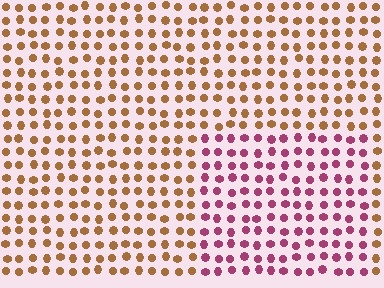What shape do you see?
I see a rectangle.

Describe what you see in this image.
The image is filled with small brown elements in a uniform arrangement. A rectangle-shaped region is visible where the elements are tinted to a slightly different hue, forming a subtle color boundary.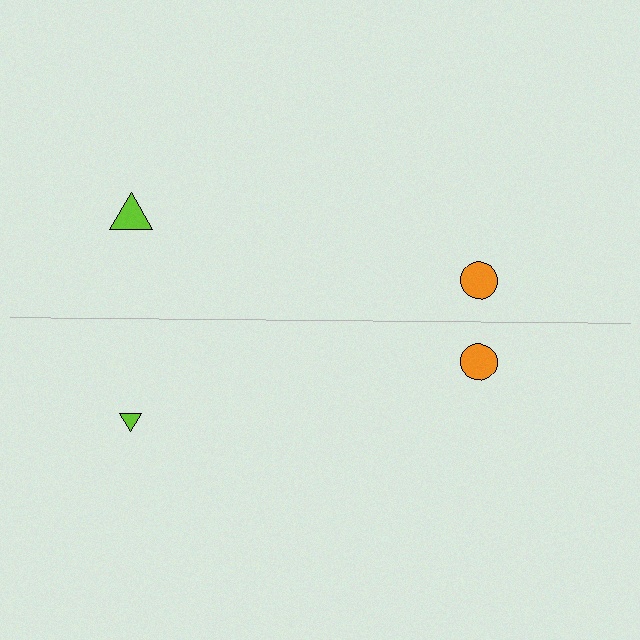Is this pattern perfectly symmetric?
No, the pattern is not perfectly symmetric. The lime triangle on the bottom side has a different size than its mirror counterpart.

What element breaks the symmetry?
The lime triangle on the bottom side has a different size than its mirror counterpart.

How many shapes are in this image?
There are 4 shapes in this image.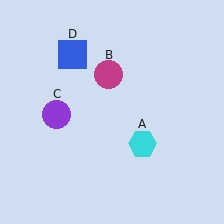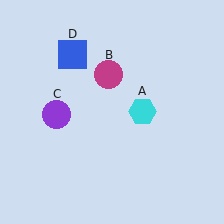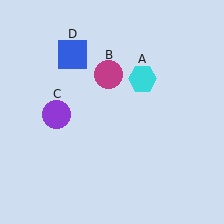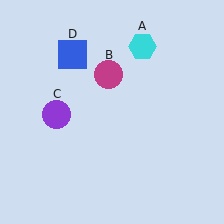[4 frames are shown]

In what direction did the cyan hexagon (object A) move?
The cyan hexagon (object A) moved up.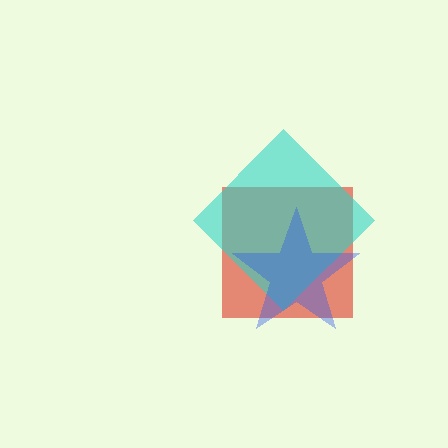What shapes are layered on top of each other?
The layered shapes are: a red square, a cyan diamond, a blue star.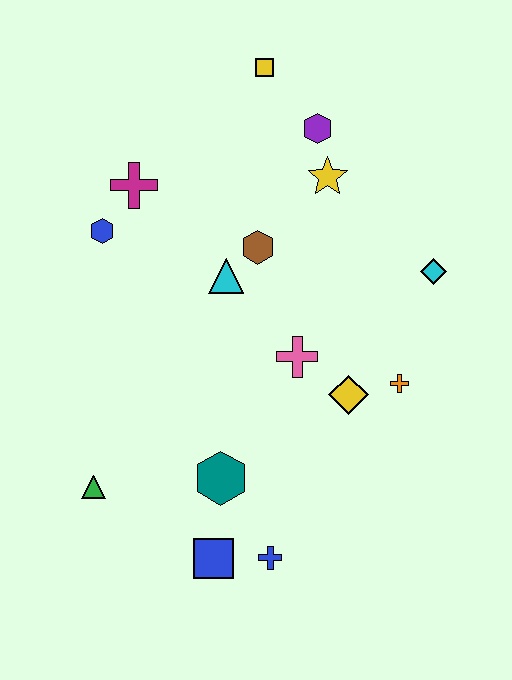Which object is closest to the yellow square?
The purple hexagon is closest to the yellow square.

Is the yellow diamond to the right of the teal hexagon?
Yes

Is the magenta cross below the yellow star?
Yes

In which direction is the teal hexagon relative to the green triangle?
The teal hexagon is to the right of the green triangle.